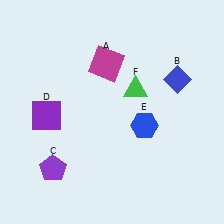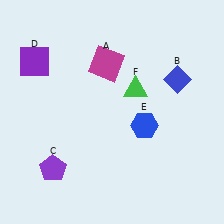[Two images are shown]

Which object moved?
The purple square (D) moved up.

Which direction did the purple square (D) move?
The purple square (D) moved up.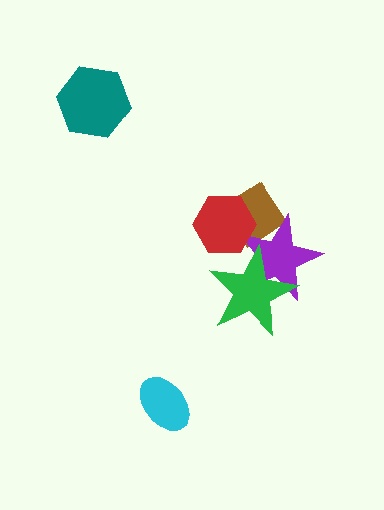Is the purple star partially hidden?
Yes, it is partially covered by another shape.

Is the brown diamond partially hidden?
Yes, it is partially covered by another shape.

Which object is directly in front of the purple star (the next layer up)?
The red hexagon is directly in front of the purple star.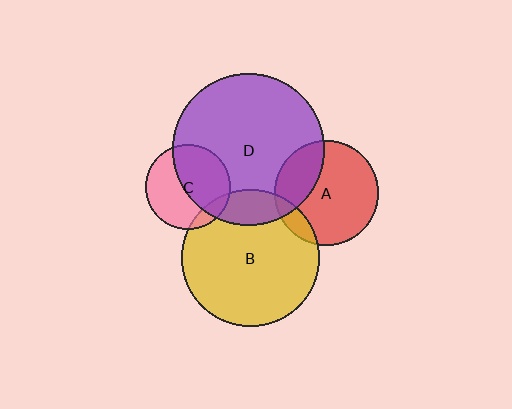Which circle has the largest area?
Circle D (purple).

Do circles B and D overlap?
Yes.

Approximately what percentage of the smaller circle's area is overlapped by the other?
Approximately 15%.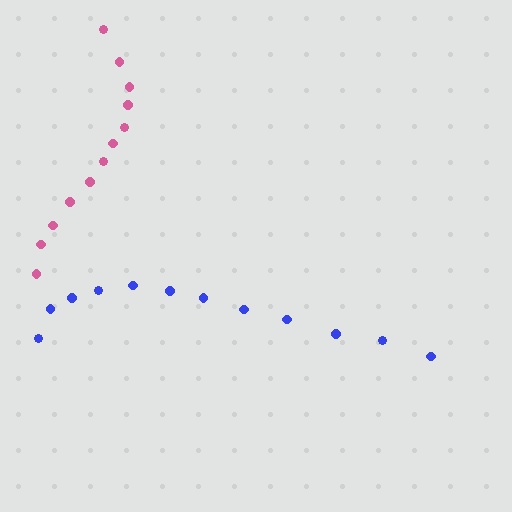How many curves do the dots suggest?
There are 2 distinct paths.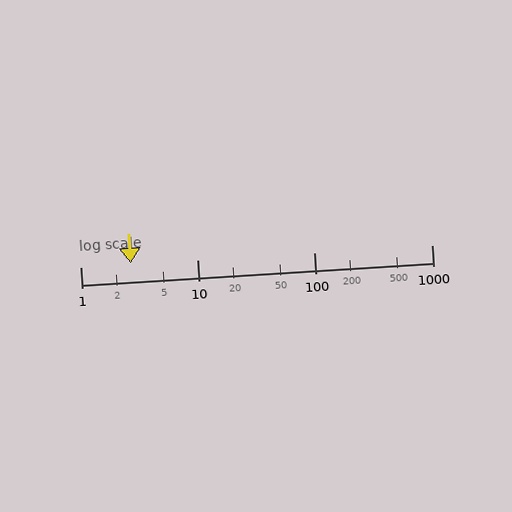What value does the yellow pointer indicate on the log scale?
The pointer indicates approximately 2.7.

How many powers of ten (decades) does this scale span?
The scale spans 3 decades, from 1 to 1000.